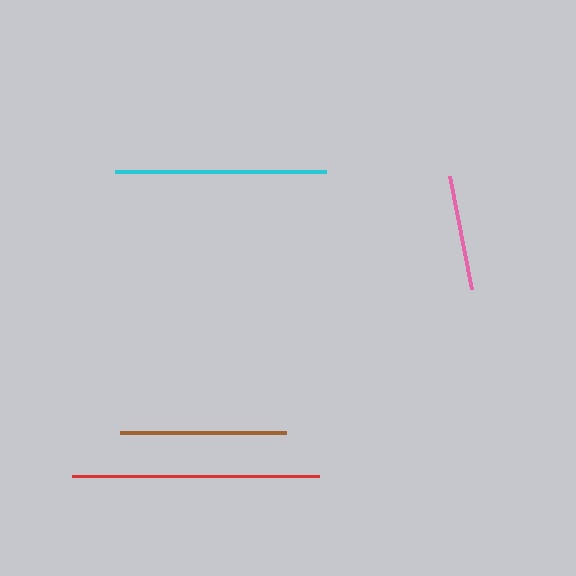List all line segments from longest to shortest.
From longest to shortest: red, cyan, brown, pink.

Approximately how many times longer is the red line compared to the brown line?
The red line is approximately 1.5 times the length of the brown line.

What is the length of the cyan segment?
The cyan segment is approximately 212 pixels long.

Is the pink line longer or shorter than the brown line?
The brown line is longer than the pink line.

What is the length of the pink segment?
The pink segment is approximately 115 pixels long.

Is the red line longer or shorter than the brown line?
The red line is longer than the brown line.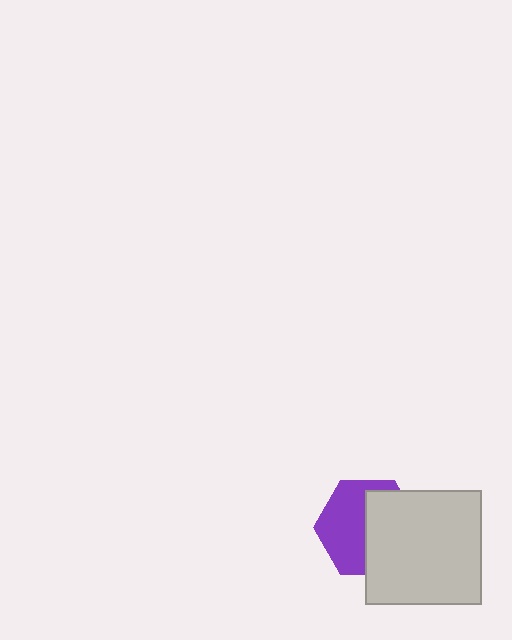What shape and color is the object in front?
The object in front is a light gray rectangle.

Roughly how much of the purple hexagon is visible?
About half of it is visible (roughly 52%).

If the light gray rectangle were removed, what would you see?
You would see the complete purple hexagon.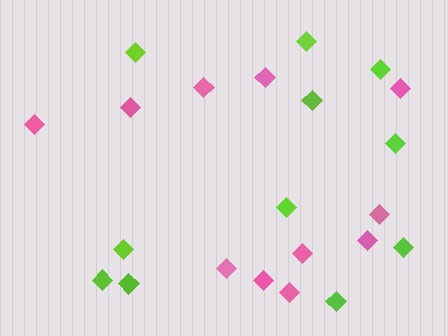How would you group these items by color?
There are 2 groups: one group of lime diamonds (11) and one group of pink diamonds (11).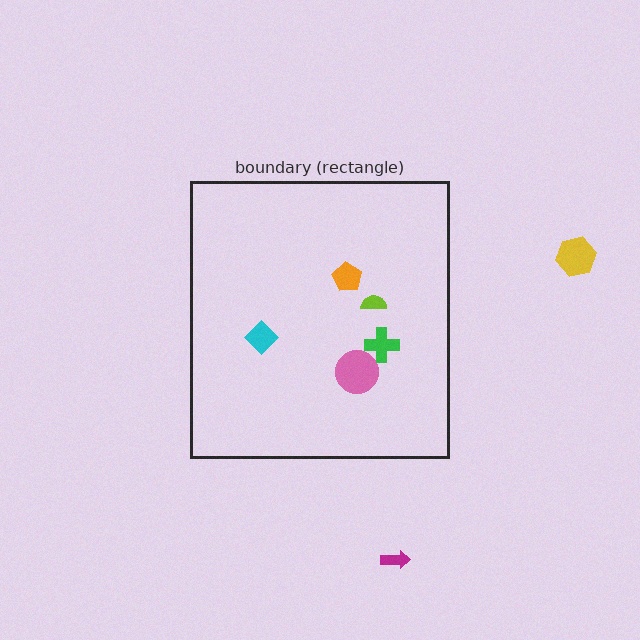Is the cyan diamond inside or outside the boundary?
Inside.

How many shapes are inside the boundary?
5 inside, 2 outside.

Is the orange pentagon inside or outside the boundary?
Inside.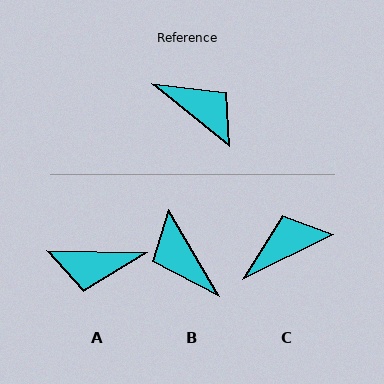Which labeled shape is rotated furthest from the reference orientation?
B, about 159 degrees away.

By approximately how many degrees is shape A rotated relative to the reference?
Approximately 142 degrees clockwise.